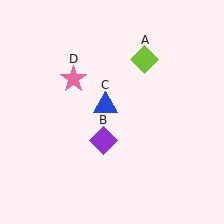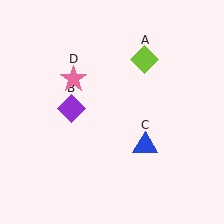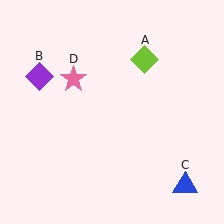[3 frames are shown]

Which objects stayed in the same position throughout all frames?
Lime diamond (object A) and pink star (object D) remained stationary.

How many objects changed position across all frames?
2 objects changed position: purple diamond (object B), blue triangle (object C).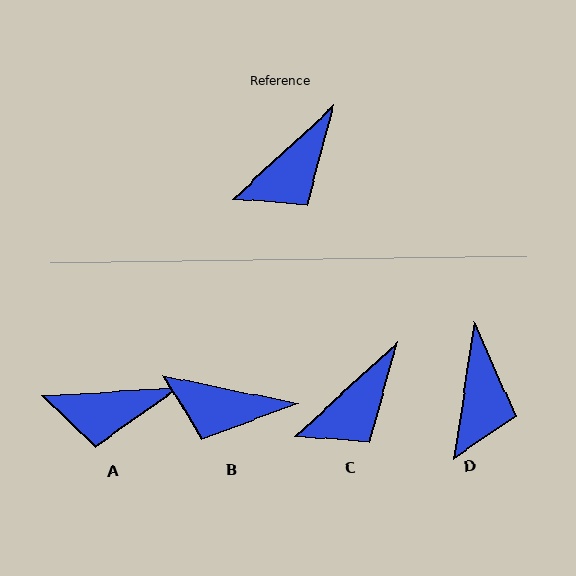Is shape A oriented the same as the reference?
No, it is off by about 39 degrees.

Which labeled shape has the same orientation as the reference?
C.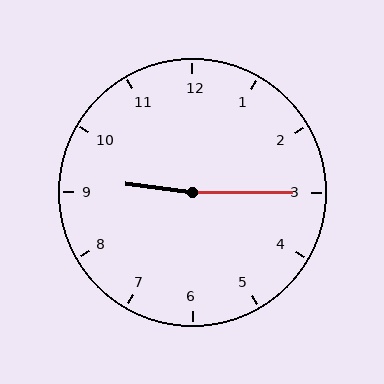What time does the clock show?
9:15.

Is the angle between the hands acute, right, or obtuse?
It is obtuse.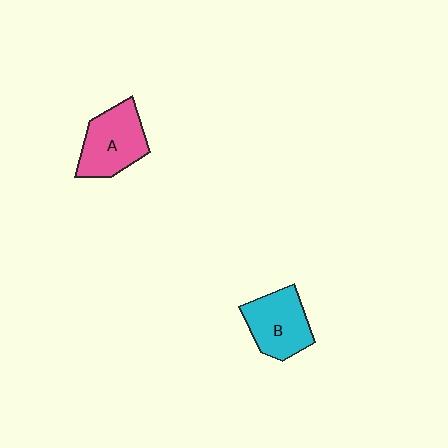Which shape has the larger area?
Shape A (pink).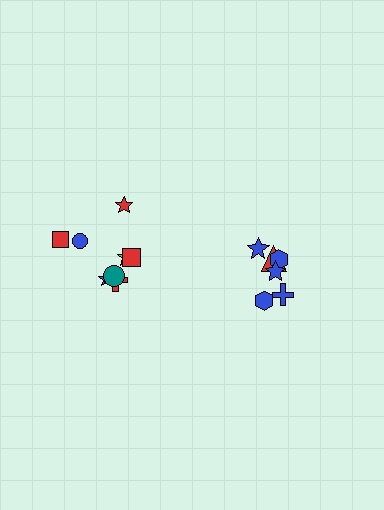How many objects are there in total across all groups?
There are 14 objects.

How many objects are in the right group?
There are 6 objects.